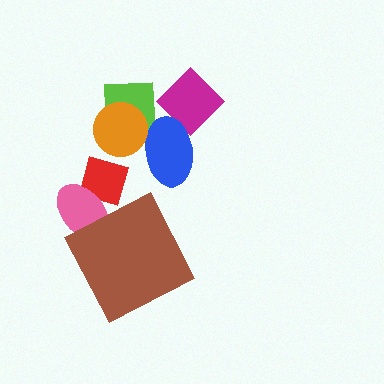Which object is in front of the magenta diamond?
The blue ellipse is in front of the magenta diamond.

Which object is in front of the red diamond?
The pink ellipse is in front of the red diamond.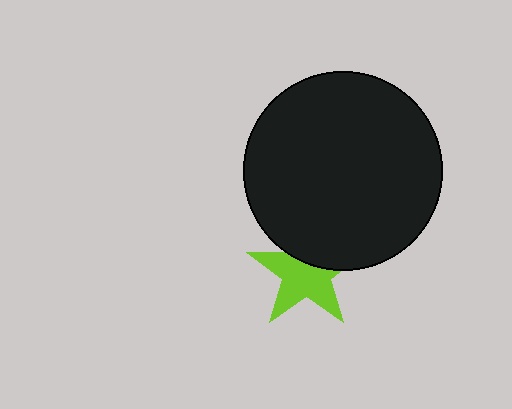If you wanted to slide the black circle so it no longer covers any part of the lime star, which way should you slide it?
Slide it up — that is the most direct way to separate the two shapes.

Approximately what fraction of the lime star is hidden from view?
Roughly 35% of the lime star is hidden behind the black circle.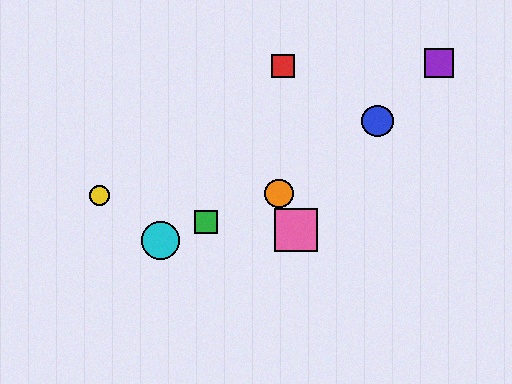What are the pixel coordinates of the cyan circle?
The cyan circle is at (160, 240).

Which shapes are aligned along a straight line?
The green square, the orange circle, the cyan circle are aligned along a straight line.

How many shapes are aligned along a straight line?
3 shapes (the green square, the orange circle, the cyan circle) are aligned along a straight line.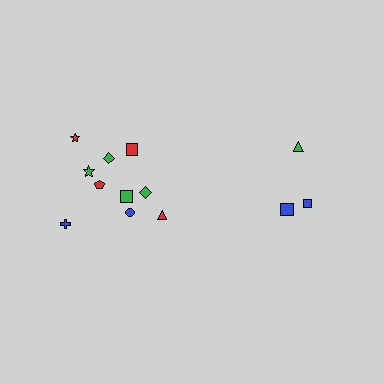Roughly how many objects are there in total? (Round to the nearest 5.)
Roughly 15 objects in total.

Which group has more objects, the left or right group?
The left group.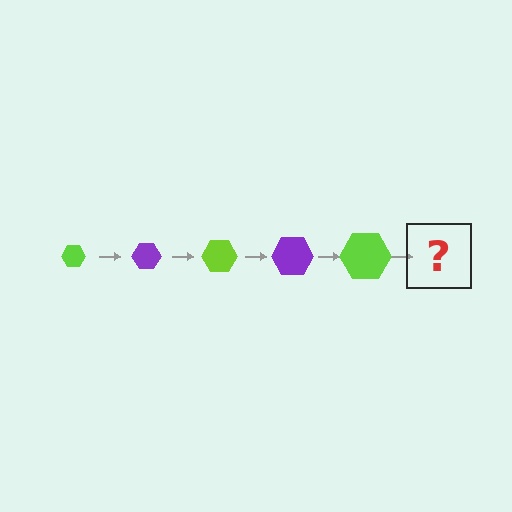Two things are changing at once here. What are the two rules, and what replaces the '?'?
The two rules are that the hexagon grows larger each step and the color cycles through lime and purple. The '?' should be a purple hexagon, larger than the previous one.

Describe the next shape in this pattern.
It should be a purple hexagon, larger than the previous one.